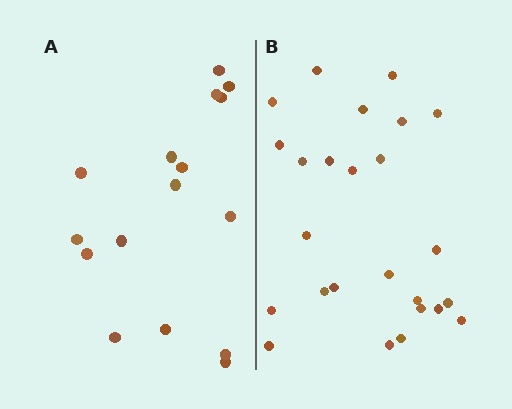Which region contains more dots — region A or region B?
Region B (the right region) has more dots.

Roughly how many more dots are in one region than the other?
Region B has roughly 8 or so more dots than region A.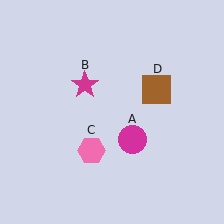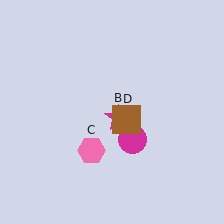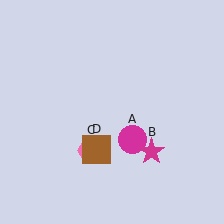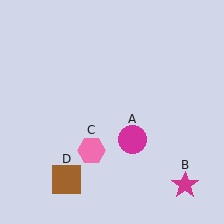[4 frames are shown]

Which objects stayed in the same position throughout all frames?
Magenta circle (object A) and pink hexagon (object C) remained stationary.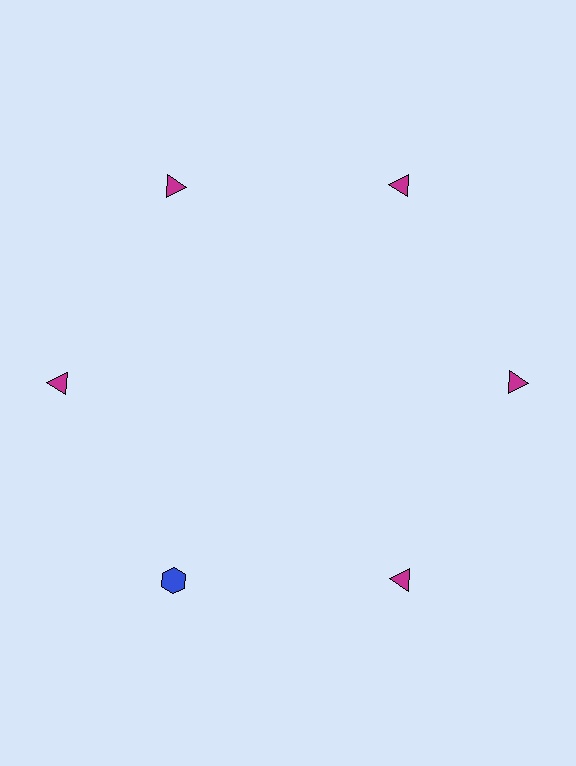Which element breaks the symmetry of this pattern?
The blue hexagon at roughly the 7 o'clock position breaks the symmetry. All other shapes are magenta triangles.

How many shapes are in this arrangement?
There are 6 shapes arranged in a ring pattern.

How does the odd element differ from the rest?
It differs in both color (blue instead of magenta) and shape (hexagon instead of triangle).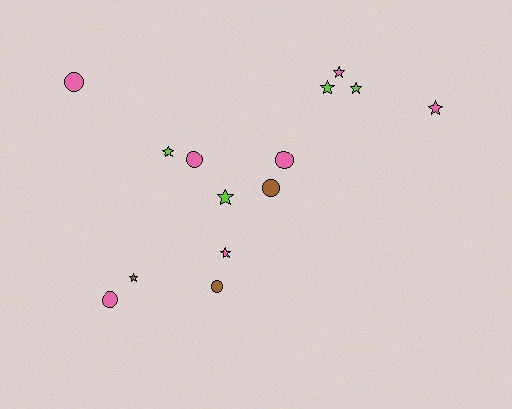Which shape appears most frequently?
Star, with 8 objects.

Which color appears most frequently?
Pink, with 7 objects.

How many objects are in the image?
There are 14 objects.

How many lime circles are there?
There are no lime circles.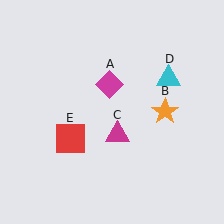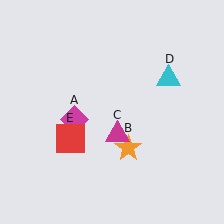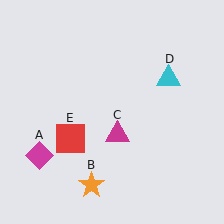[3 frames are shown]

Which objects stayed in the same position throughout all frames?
Magenta triangle (object C) and cyan triangle (object D) and red square (object E) remained stationary.